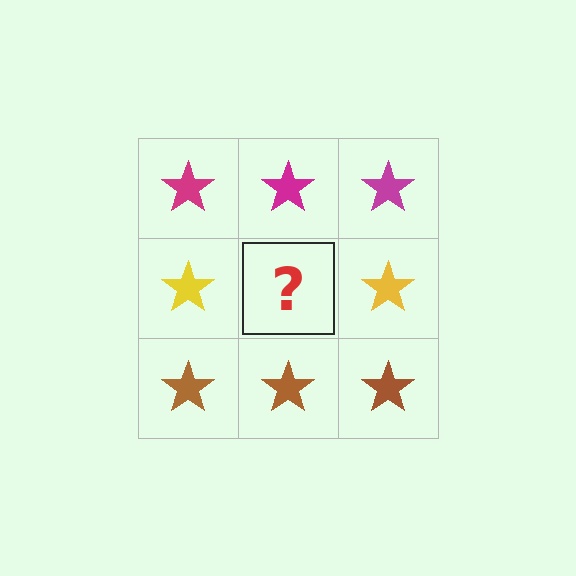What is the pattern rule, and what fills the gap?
The rule is that each row has a consistent color. The gap should be filled with a yellow star.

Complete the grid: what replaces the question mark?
The question mark should be replaced with a yellow star.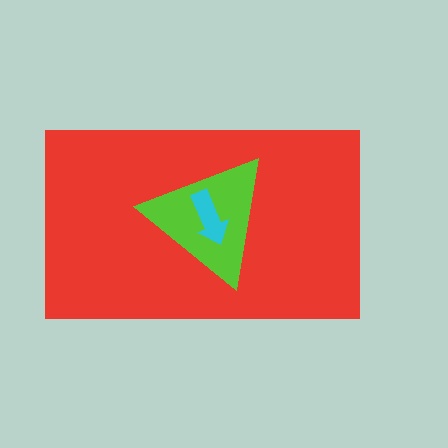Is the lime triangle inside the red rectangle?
Yes.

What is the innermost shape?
The cyan arrow.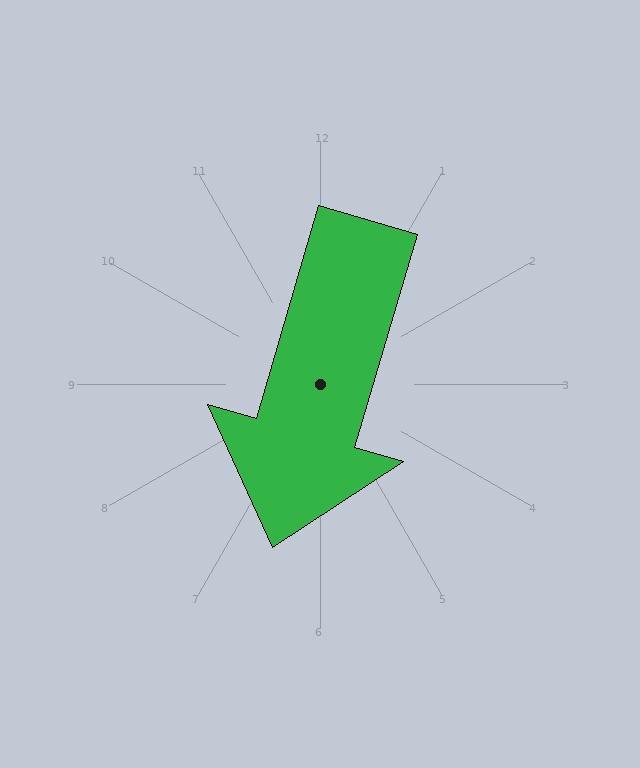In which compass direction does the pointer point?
South.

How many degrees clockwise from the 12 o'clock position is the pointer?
Approximately 196 degrees.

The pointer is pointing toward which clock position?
Roughly 7 o'clock.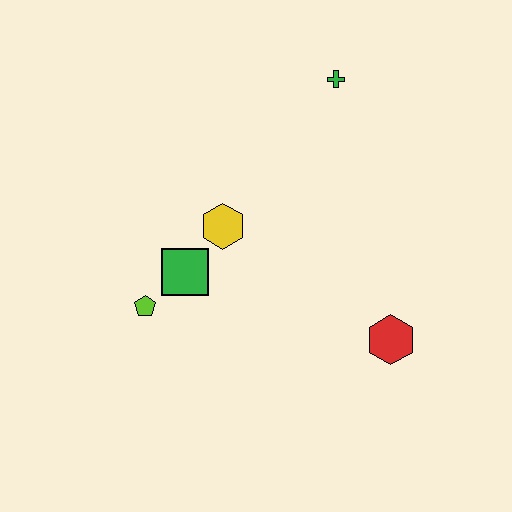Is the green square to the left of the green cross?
Yes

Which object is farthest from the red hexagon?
The green cross is farthest from the red hexagon.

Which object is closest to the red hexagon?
The yellow hexagon is closest to the red hexagon.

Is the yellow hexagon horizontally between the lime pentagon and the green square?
No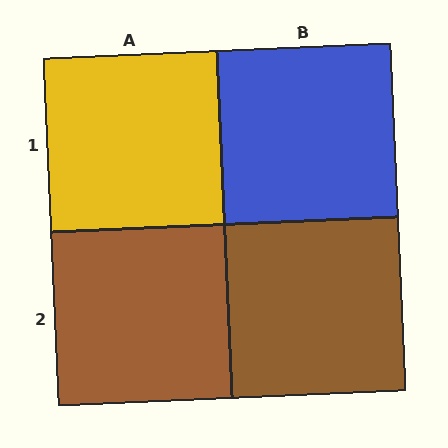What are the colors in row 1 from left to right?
Yellow, blue.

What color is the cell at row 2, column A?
Brown.